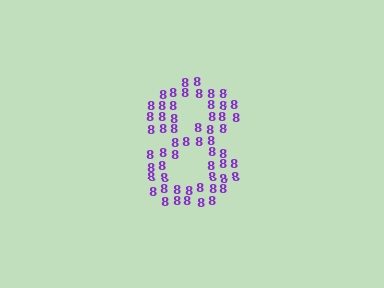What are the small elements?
The small elements are digit 8's.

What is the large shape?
The large shape is the digit 8.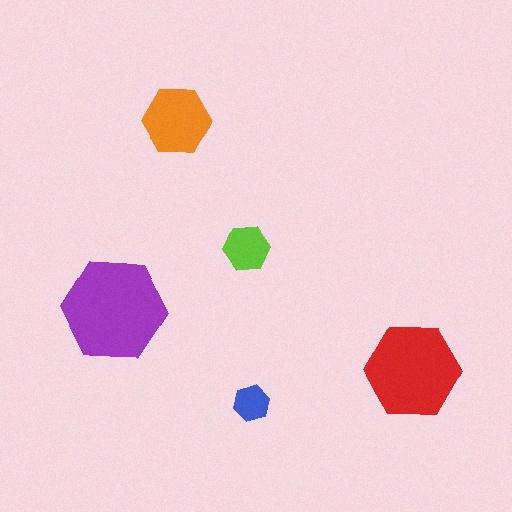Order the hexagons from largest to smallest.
the purple one, the red one, the orange one, the lime one, the blue one.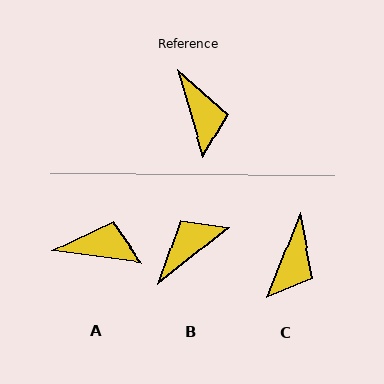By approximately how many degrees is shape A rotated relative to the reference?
Approximately 66 degrees counter-clockwise.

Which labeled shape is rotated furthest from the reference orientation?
B, about 112 degrees away.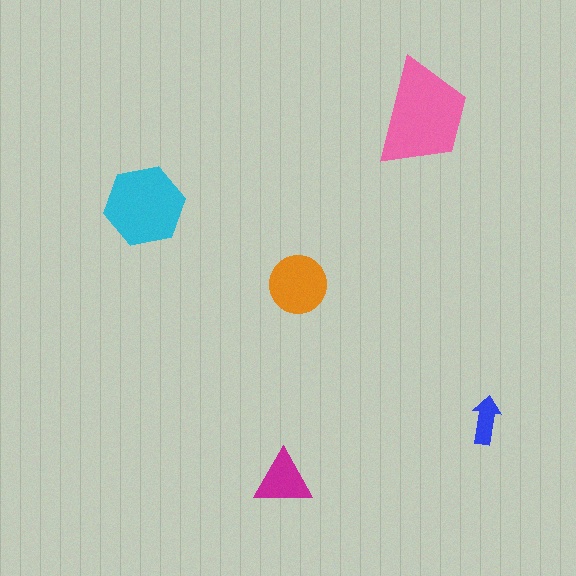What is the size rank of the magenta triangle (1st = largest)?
4th.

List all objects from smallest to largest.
The blue arrow, the magenta triangle, the orange circle, the cyan hexagon, the pink trapezoid.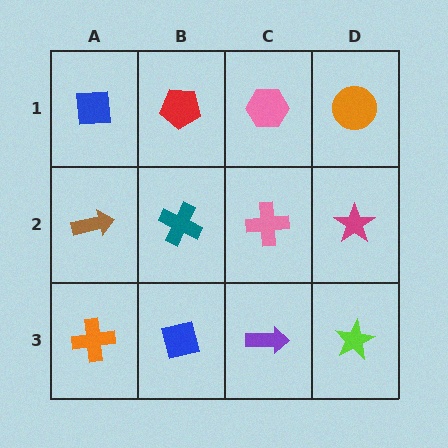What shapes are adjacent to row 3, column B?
A teal cross (row 2, column B), an orange cross (row 3, column A), a purple arrow (row 3, column C).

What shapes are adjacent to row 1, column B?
A teal cross (row 2, column B), a blue square (row 1, column A), a pink hexagon (row 1, column C).